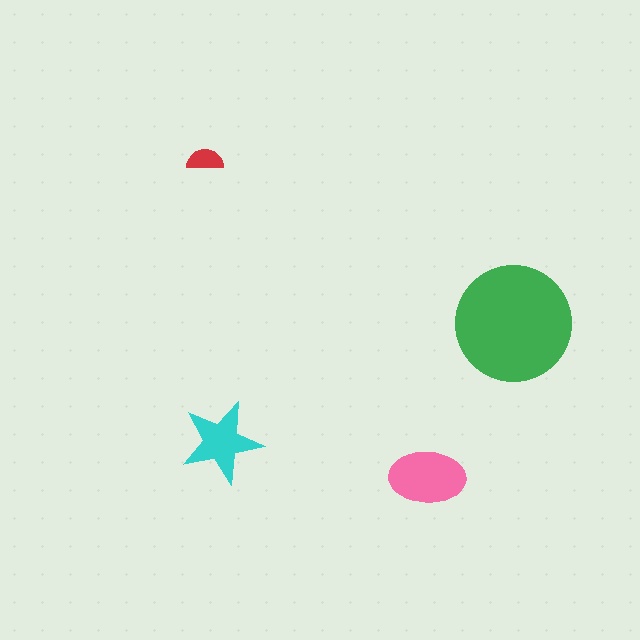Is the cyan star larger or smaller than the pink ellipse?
Smaller.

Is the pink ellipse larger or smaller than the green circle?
Smaller.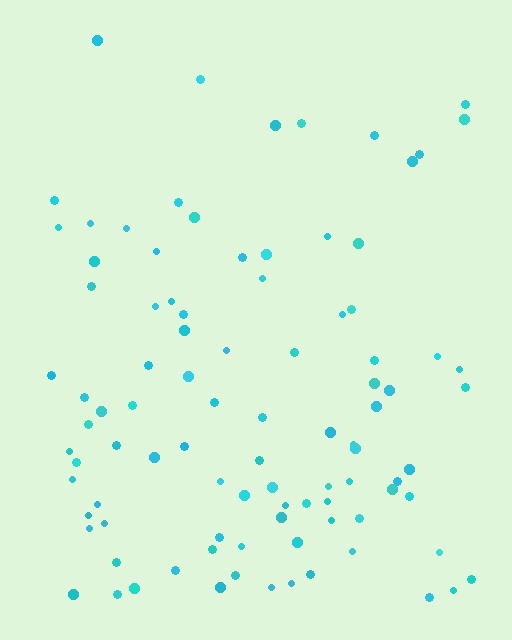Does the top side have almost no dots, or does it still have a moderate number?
Still a moderate number, just noticeably fewer than the bottom.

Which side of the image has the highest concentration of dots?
The bottom.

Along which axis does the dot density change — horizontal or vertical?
Vertical.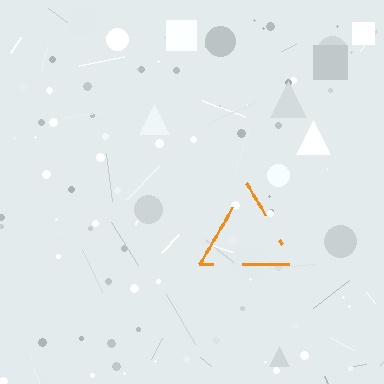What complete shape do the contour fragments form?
The contour fragments form a triangle.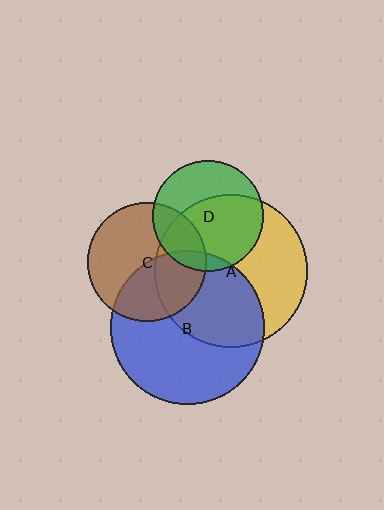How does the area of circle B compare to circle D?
Approximately 1.9 times.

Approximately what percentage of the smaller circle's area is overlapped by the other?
Approximately 35%.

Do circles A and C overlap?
Yes.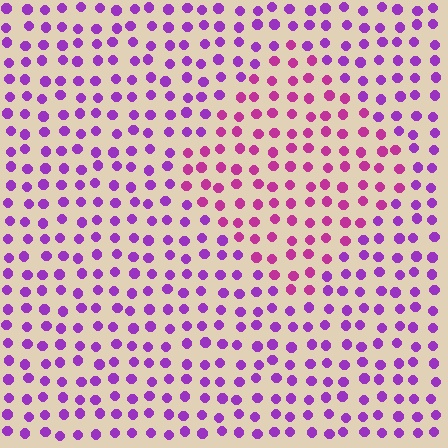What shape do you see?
I see a diamond.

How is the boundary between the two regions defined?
The boundary is defined purely by a slight shift in hue (about 33 degrees). Spacing, size, and orientation are identical on both sides.